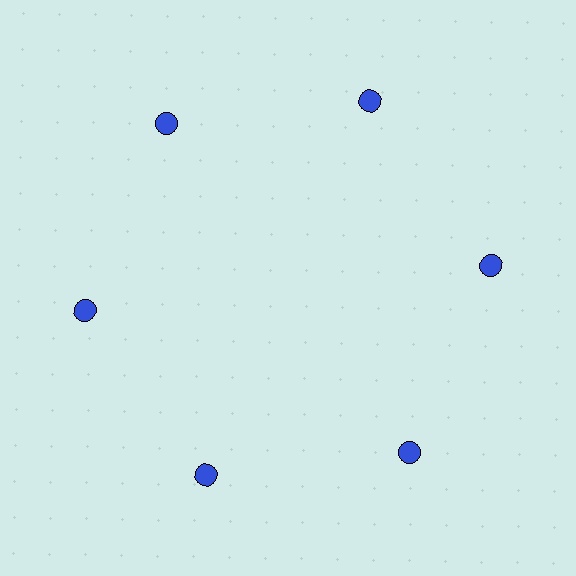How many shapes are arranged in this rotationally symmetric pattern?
There are 6 shapes, arranged in 6 groups of 1.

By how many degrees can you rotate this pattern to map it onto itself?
The pattern maps onto itself every 60 degrees of rotation.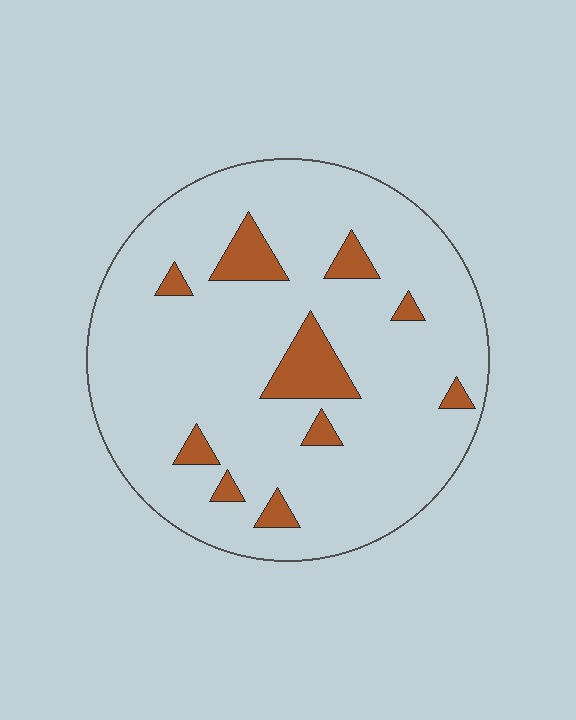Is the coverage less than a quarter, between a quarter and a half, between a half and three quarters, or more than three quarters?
Less than a quarter.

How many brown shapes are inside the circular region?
10.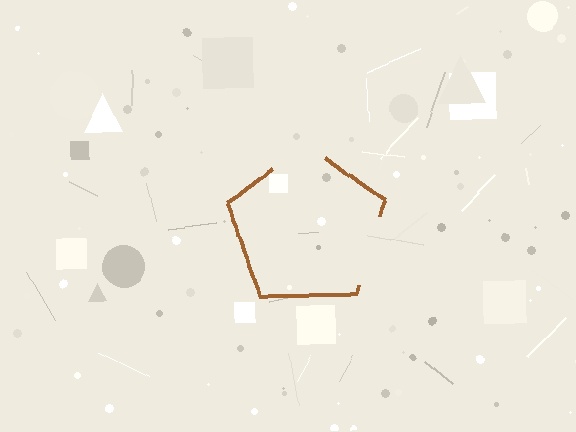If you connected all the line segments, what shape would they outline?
They would outline a pentagon.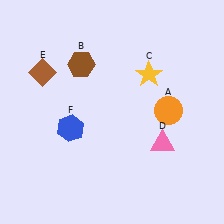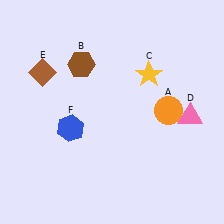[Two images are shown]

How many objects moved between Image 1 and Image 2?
1 object moved between the two images.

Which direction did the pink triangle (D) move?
The pink triangle (D) moved right.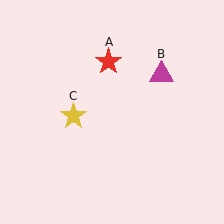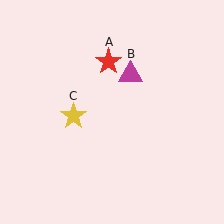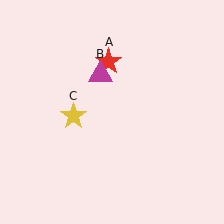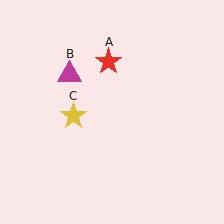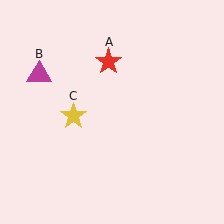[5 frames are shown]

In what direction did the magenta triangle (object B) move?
The magenta triangle (object B) moved left.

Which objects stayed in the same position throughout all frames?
Red star (object A) and yellow star (object C) remained stationary.